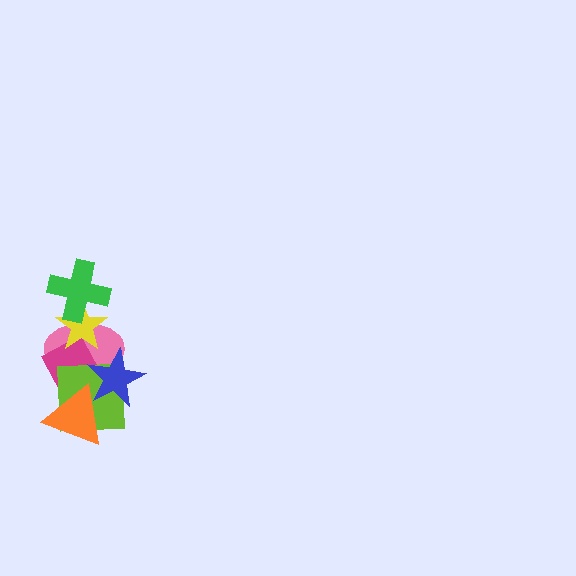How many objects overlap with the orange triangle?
4 objects overlap with the orange triangle.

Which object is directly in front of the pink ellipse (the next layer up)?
The magenta diamond is directly in front of the pink ellipse.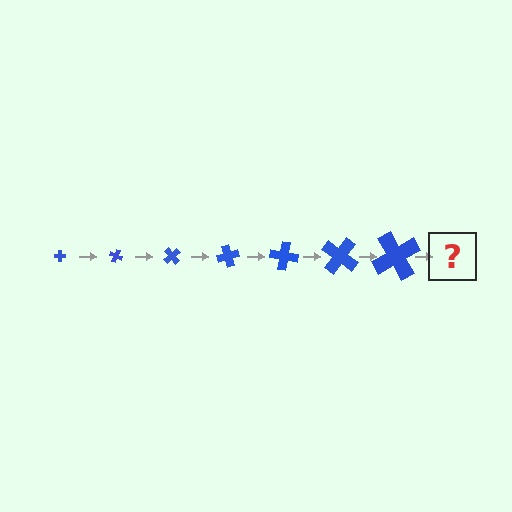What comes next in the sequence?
The next element should be a cross, larger than the previous one and rotated 175 degrees from the start.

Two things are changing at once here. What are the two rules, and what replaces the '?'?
The two rules are that the cross grows larger each step and it rotates 25 degrees each step. The '?' should be a cross, larger than the previous one and rotated 175 degrees from the start.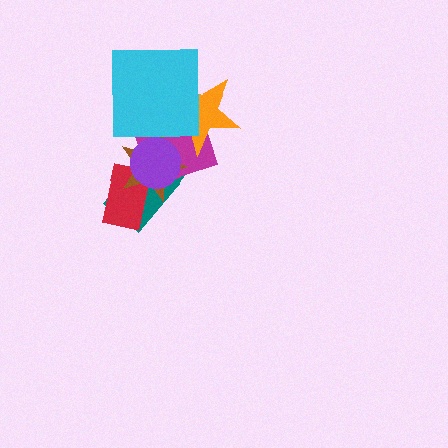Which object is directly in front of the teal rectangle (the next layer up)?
The red rectangle is directly in front of the teal rectangle.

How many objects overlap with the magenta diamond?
5 objects overlap with the magenta diamond.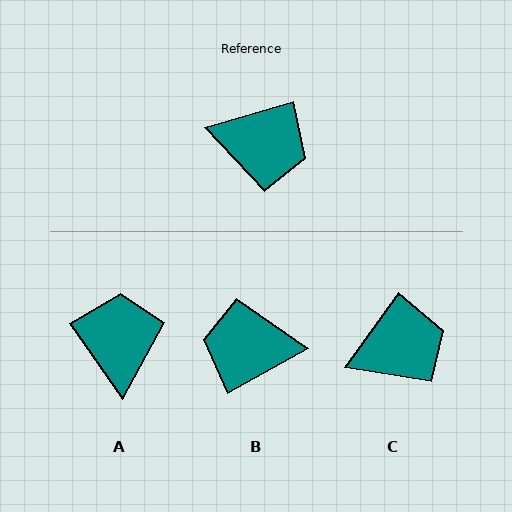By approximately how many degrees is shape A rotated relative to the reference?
Approximately 109 degrees counter-clockwise.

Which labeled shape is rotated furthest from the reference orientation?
B, about 168 degrees away.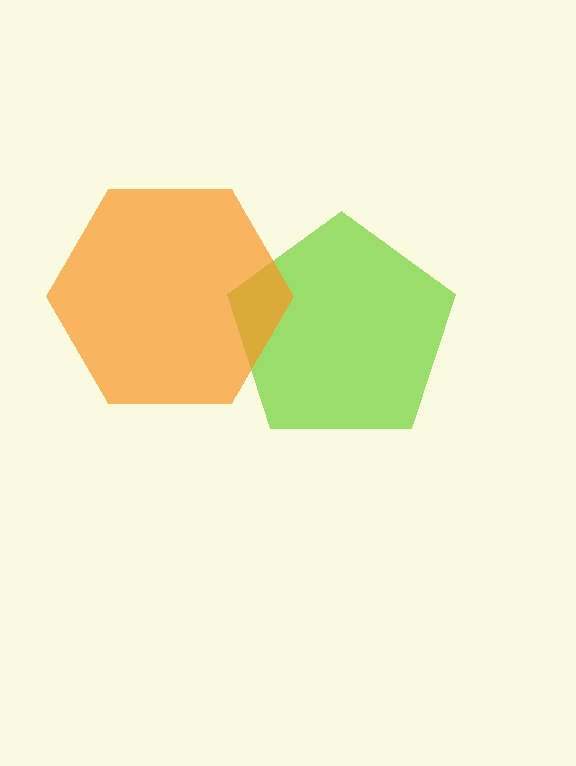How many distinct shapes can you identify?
There are 2 distinct shapes: a lime pentagon, an orange hexagon.